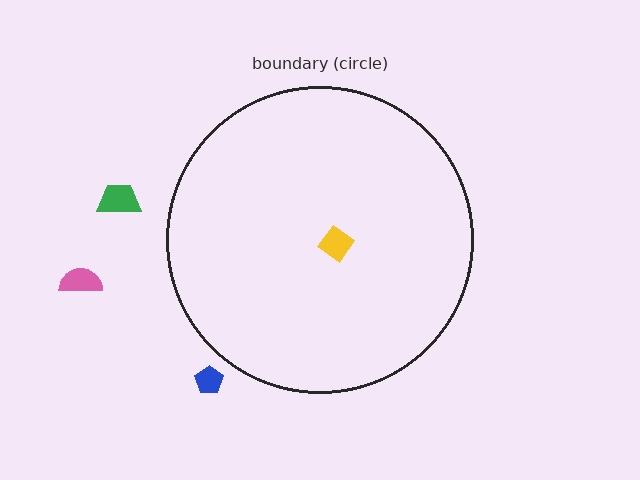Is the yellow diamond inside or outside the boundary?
Inside.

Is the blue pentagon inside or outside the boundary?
Outside.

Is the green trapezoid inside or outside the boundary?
Outside.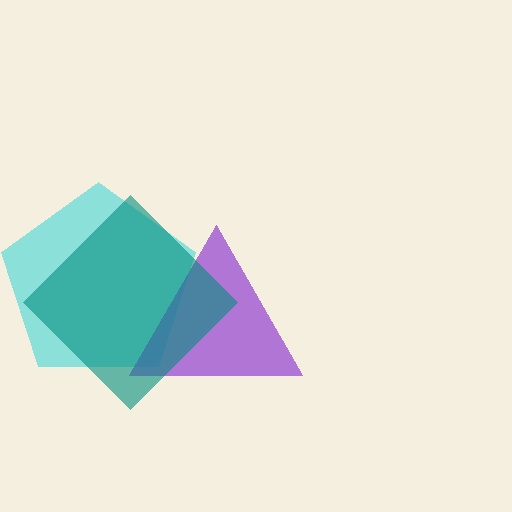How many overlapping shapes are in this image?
There are 3 overlapping shapes in the image.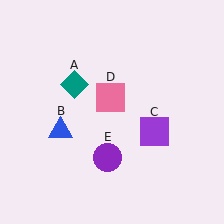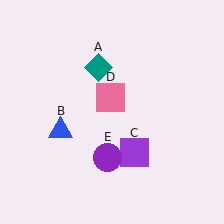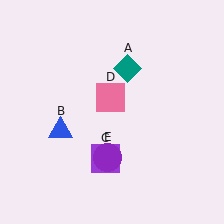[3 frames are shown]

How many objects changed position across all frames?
2 objects changed position: teal diamond (object A), purple square (object C).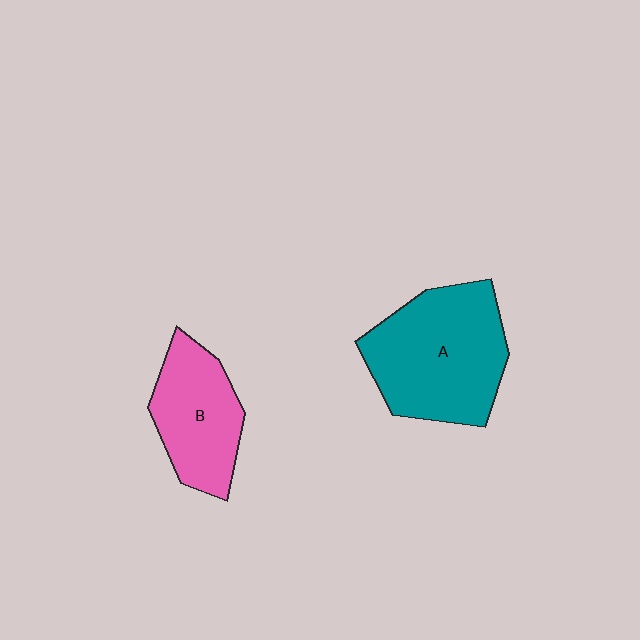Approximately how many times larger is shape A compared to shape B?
Approximately 1.5 times.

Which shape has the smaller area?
Shape B (pink).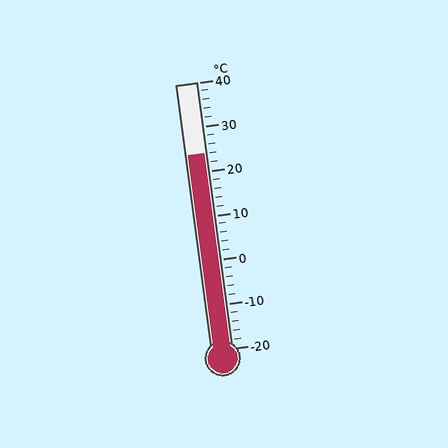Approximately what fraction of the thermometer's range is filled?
The thermometer is filled to approximately 75% of its range.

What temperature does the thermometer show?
The thermometer shows approximately 24°C.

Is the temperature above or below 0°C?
The temperature is above 0°C.